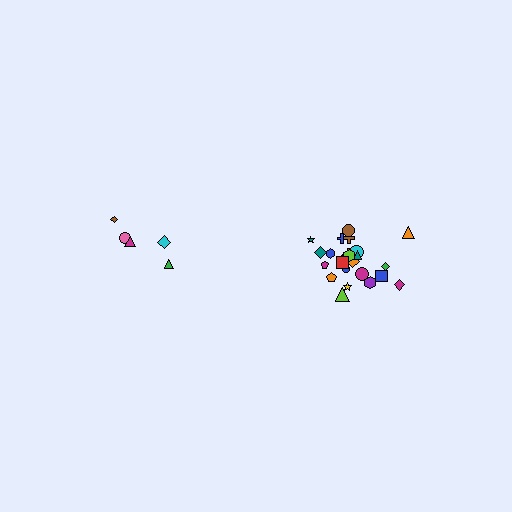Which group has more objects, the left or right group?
The right group.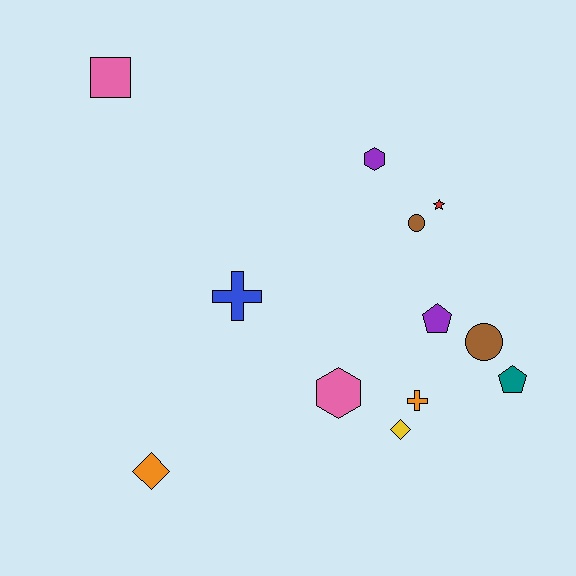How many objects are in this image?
There are 12 objects.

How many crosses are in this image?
There are 2 crosses.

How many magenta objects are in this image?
There are no magenta objects.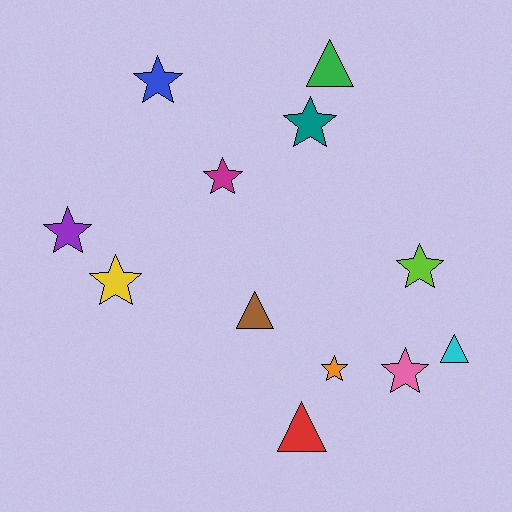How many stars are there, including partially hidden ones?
There are 8 stars.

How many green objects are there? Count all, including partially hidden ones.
There is 1 green object.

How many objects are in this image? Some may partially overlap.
There are 12 objects.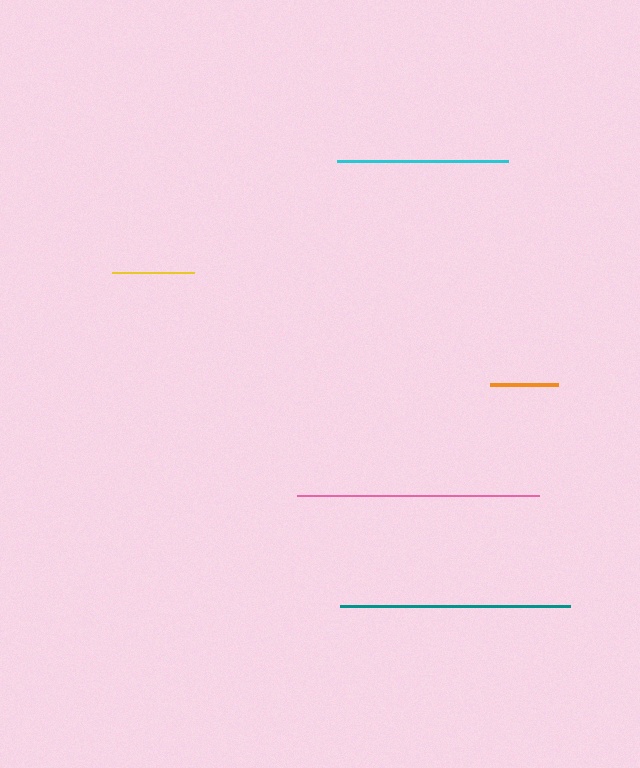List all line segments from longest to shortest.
From longest to shortest: pink, teal, cyan, yellow, orange.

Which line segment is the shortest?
The orange line is the shortest at approximately 69 pixels.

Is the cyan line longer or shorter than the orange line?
The cyan line is longer than the orange line.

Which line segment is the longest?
The pink line is the longest at approximately 241 pixels.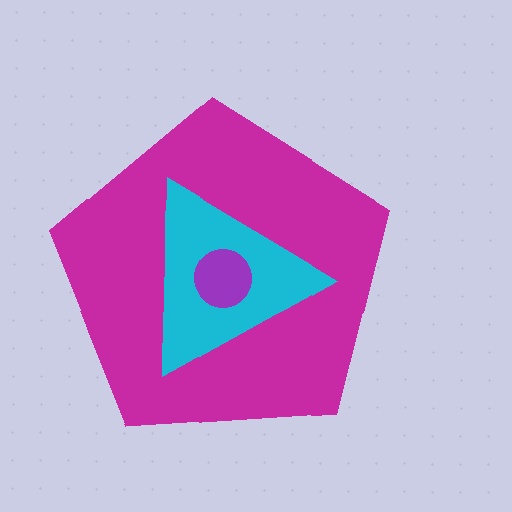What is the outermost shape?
The magenta pentagon.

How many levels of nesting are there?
3.